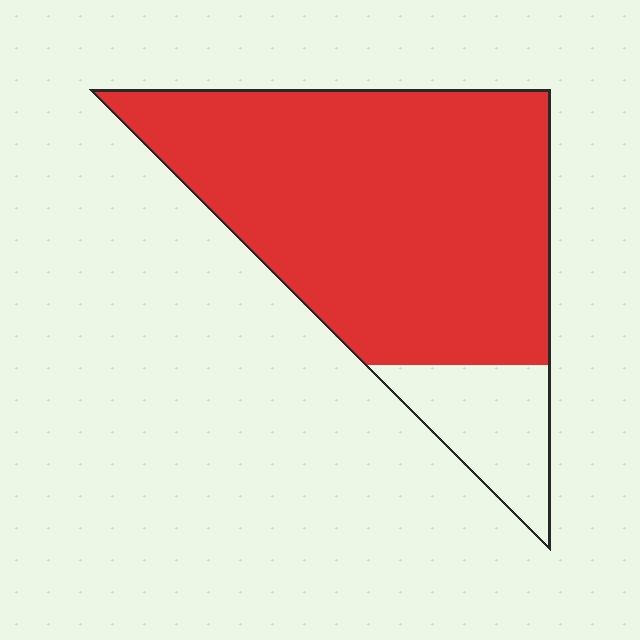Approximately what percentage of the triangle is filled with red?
Approximately 85%.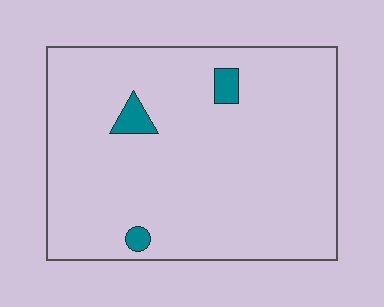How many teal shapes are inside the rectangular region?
3.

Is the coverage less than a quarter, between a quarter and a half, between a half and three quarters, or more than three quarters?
Less than a quarter.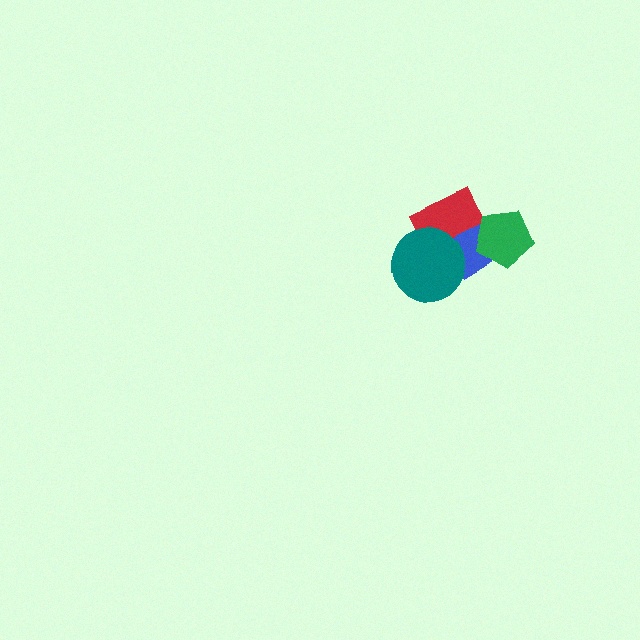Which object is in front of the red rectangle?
The teal circle is in front of the red rectangle.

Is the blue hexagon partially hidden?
Yes, it is partially covered by another shape.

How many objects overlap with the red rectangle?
2 objects overlap with the red rectangle.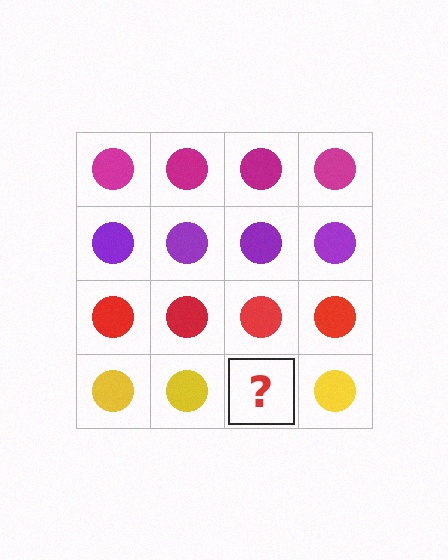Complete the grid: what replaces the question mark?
The question mark should be replaced with a yellow circle.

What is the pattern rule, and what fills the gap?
The rule is that each row has a consistent color. The gap should be filled with a yellow circle.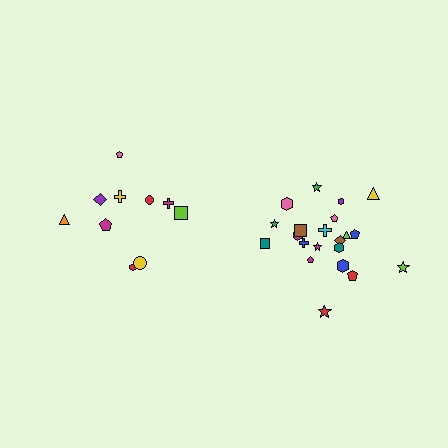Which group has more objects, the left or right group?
The right group.